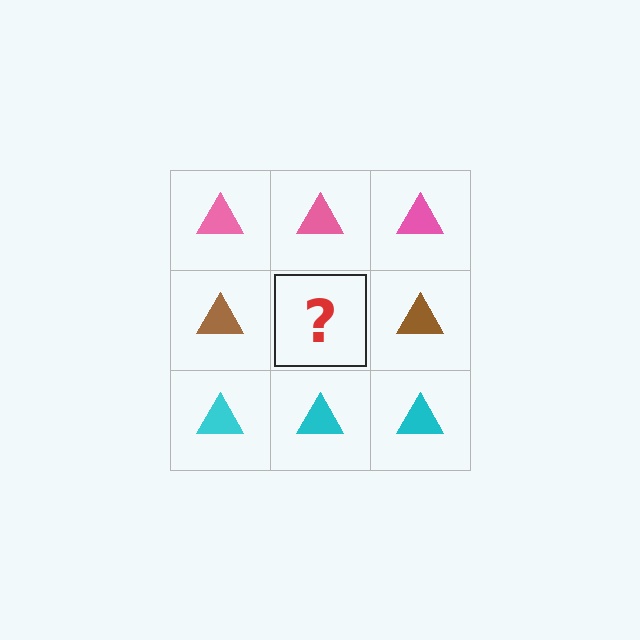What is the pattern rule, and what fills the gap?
The rule is that each row has a consistent color. The gap should be filled with a brown triangle.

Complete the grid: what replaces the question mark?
The question mark should be replaced with a brown triangle.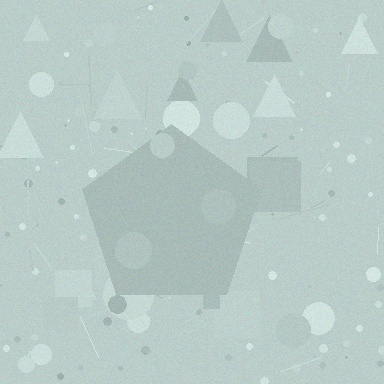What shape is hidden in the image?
A pentagon is hidden in the image.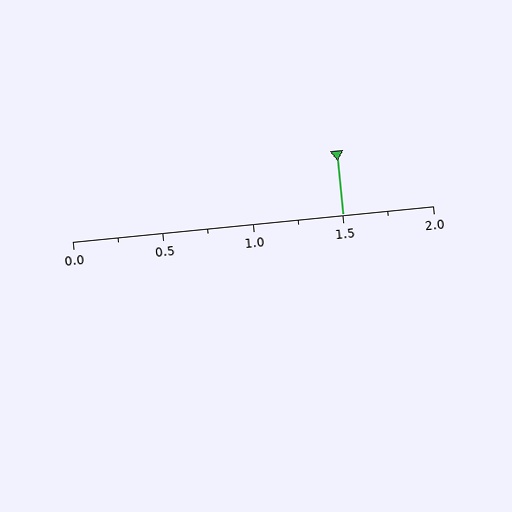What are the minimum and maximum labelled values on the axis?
The axis runs from 0.0 to 2.0.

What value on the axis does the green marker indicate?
The marker indicates approximately 1.5.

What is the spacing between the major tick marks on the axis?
The major ticks are spaced 0.5 apart.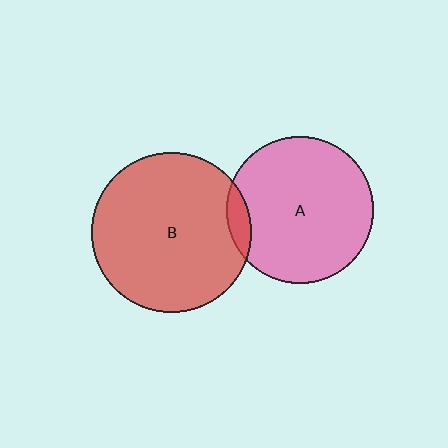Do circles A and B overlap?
Yes.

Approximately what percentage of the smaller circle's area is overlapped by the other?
Approximately 5%.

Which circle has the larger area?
Circle B (red).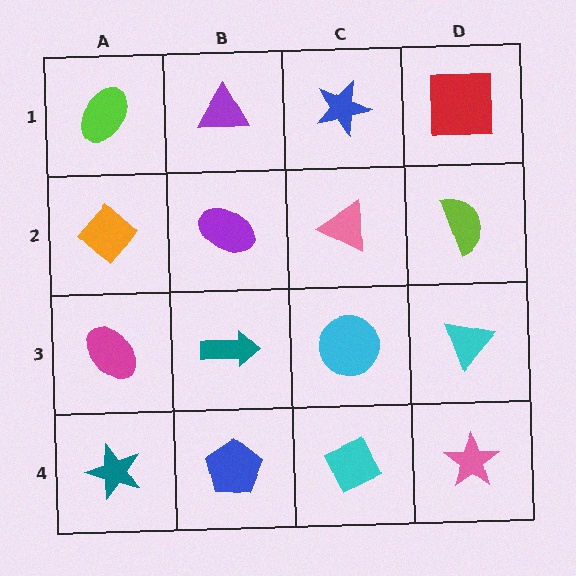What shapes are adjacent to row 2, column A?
A lime ellipse (row 1, column A), a magenta ellipse (row 3, column A), a purple ellipse (row 2, column B).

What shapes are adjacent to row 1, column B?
A purple ellipse (row 2, column B), a lime ellipse (row 1, column A), a blue star (row 1, column C).